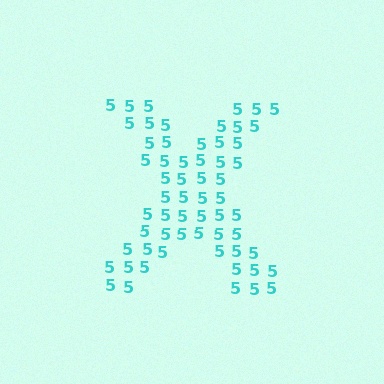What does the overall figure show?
The overall figure shows the letter X.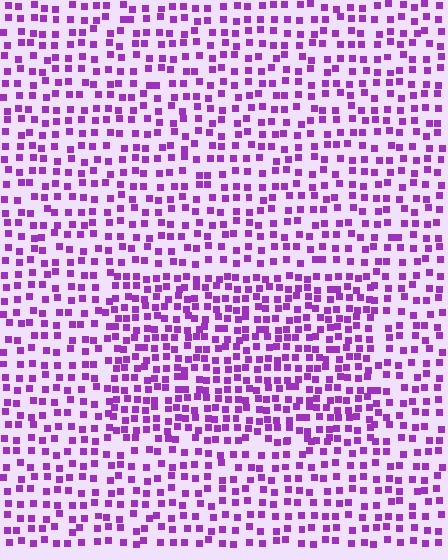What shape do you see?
I see a rectangle.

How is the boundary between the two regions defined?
The boundary is defined by a change in element density (approximately 1.6x ratio). All elements are the same color, size, and shape.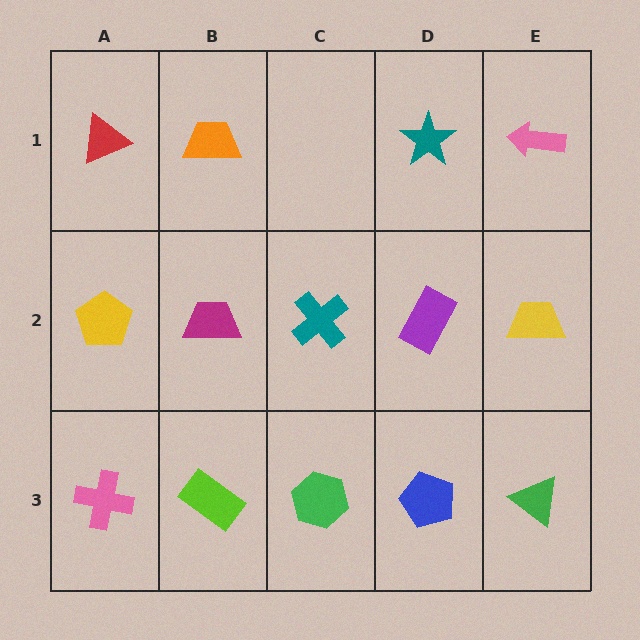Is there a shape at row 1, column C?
No, that cell is empty.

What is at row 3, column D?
A blue pentagon.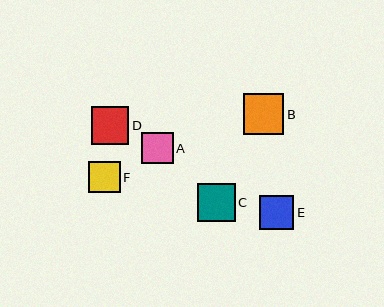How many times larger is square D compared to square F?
Square D is approximately 1.2 times the size of square F.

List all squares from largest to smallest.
From largest to smallest: B, C, D, E, A, F.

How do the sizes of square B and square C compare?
Square B and square C are approximately the same size.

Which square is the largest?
Square B is the largest with a size of approximately 41 pixels.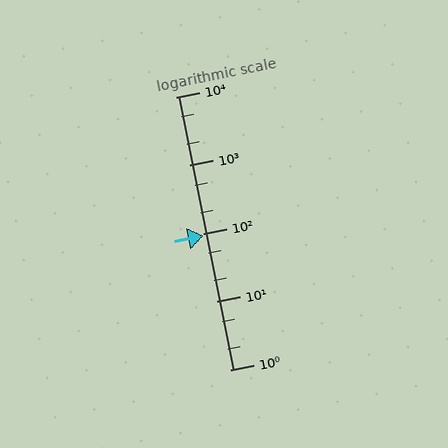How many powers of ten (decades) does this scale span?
The scale spans 4 decades, from 1 to 10000.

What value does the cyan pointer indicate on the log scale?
The pointer indicates approximately 93.